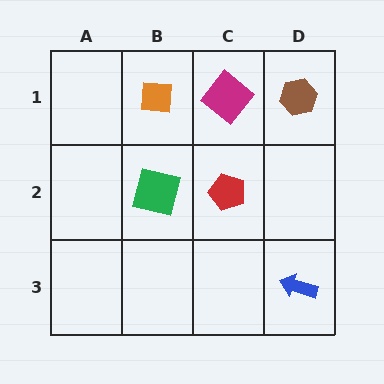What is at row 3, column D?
A blue arrow.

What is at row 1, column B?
An orange square.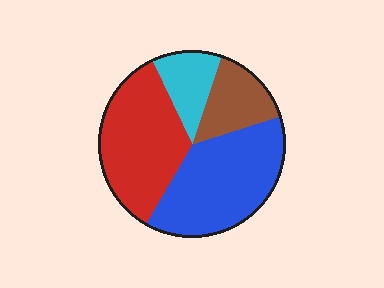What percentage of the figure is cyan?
Cyan covers around 10% of the figure.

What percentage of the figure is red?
Red takes up between a third and a half of the figure.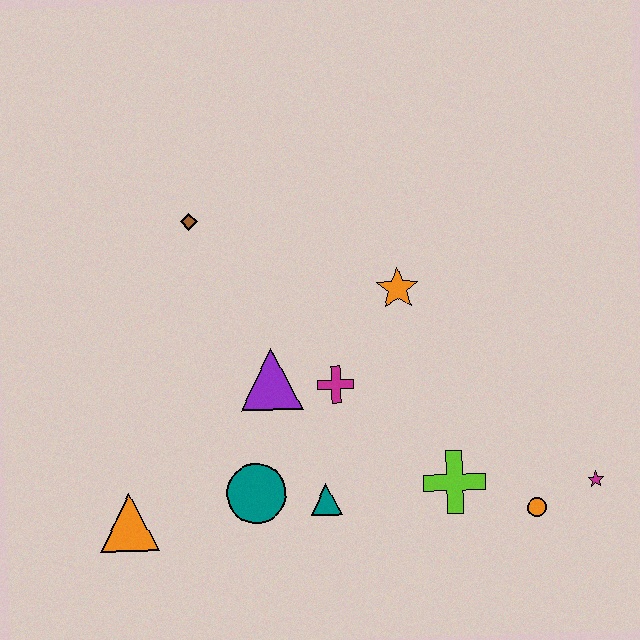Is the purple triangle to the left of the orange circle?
Yes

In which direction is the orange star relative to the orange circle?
The orange star is above the orange circle.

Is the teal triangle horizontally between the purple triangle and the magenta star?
Yes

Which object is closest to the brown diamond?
The purple triangle is closest to the brown diamond.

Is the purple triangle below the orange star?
Yes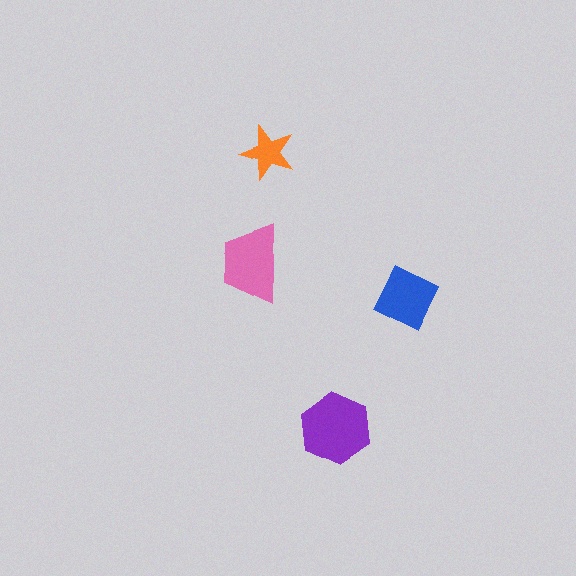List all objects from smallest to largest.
The orange star, the blue diamond, the pink trapezoid, the purple hexagon.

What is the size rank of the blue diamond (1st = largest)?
3rd.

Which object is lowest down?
The purple hexagon is bottommost.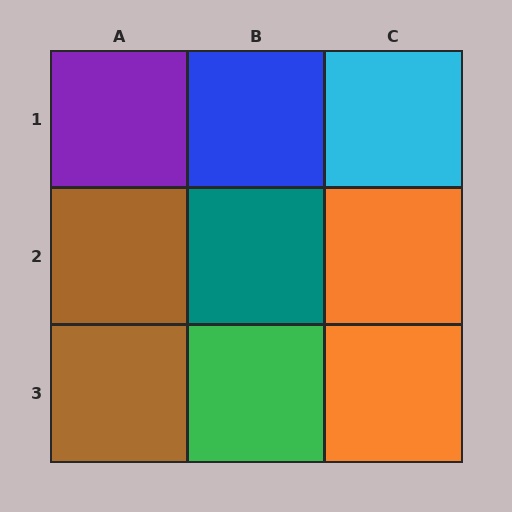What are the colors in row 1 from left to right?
Purple, blue, cyan.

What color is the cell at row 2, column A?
Brown.